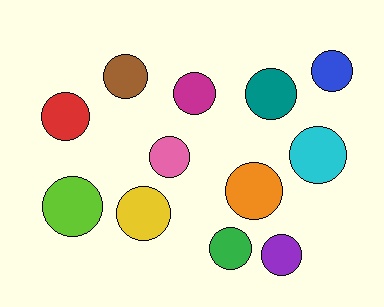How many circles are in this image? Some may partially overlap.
There are 12 circles.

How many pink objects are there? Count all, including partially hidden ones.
There is 1 pink object.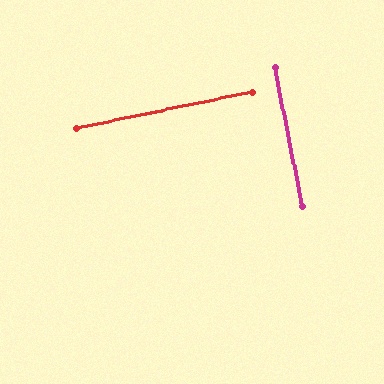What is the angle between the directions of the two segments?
Approximately 90 degrees.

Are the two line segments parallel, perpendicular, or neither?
Perpendicular — they meet at approximately 90°.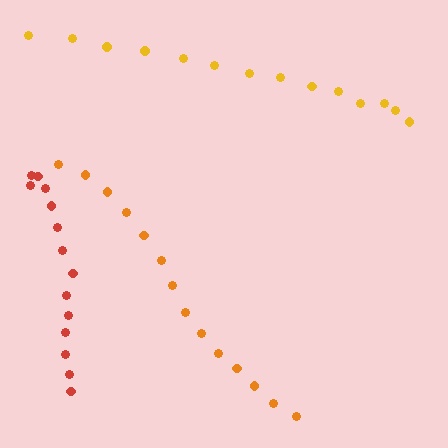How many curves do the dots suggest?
There are 3 distinct paths.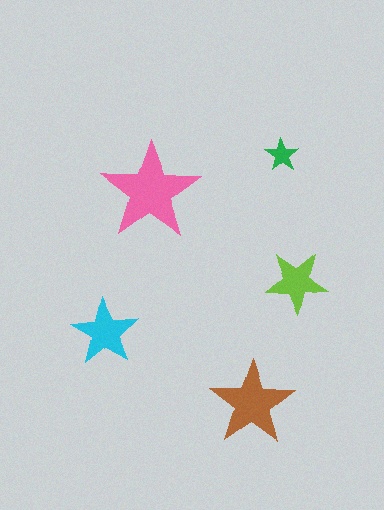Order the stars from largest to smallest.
the pink one, the brown one, the cyan one, the lime one, the green one.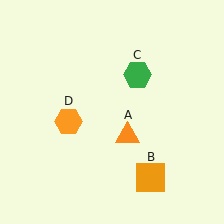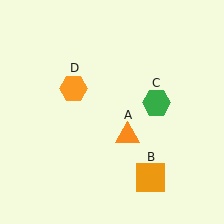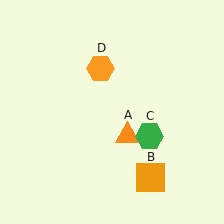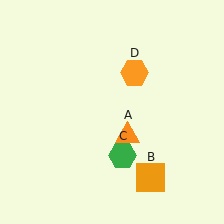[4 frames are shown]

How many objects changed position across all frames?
2 objects changed position: green hexagon (object C), orange hexagon (object D).